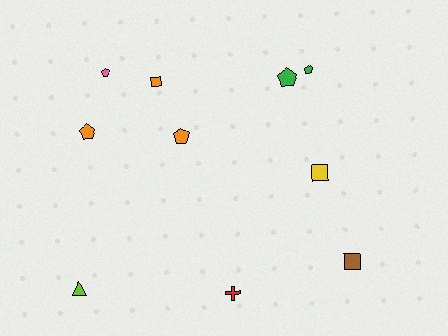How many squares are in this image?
There are 3 squares.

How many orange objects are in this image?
There are 3 orange objects.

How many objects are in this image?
There are 10 objects.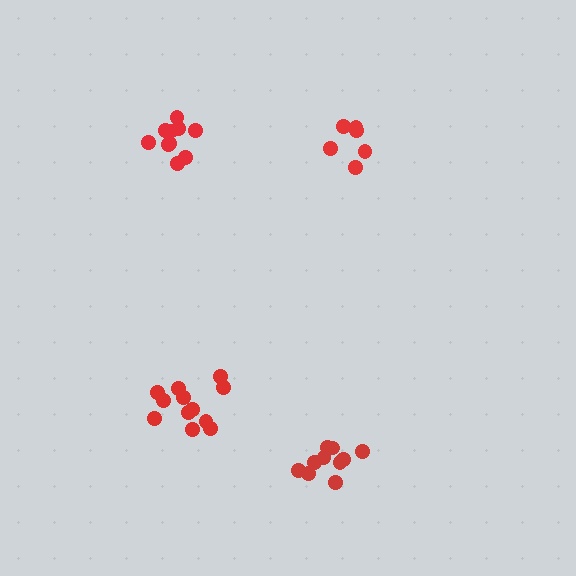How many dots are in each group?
Group 1: 12 dots, Group 2: 6 dots, Group 3: 10 dots, Group 4: 10 dots (38 total).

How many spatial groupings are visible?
There are 4 spatial groupings.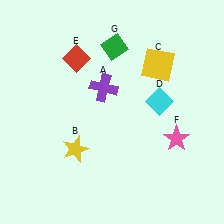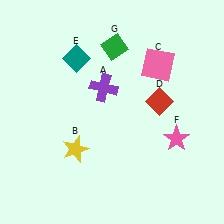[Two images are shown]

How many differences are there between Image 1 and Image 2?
There are 3 differences between the two images.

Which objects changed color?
C changed from yellow to pink. D changed from cyan to red. E changed from red to teal.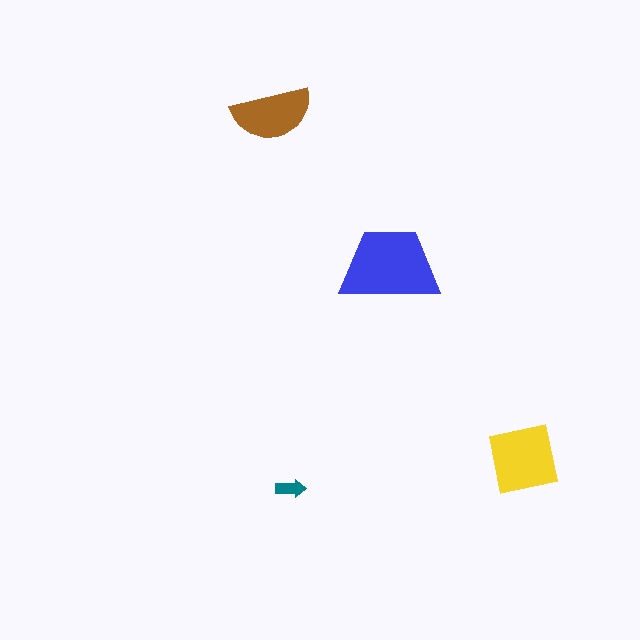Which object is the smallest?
The teal arrow.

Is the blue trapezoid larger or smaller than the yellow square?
Larger.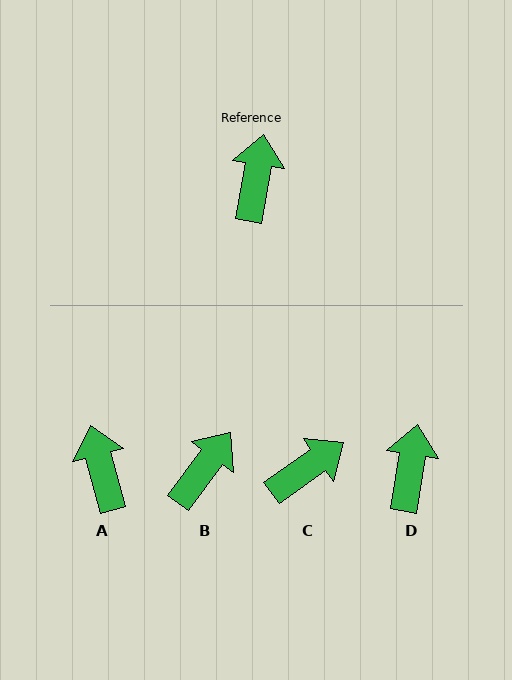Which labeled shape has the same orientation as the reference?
D.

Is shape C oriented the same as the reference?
No, it is off by about 45 degrees.